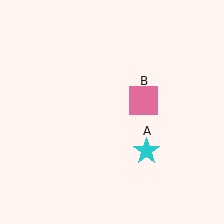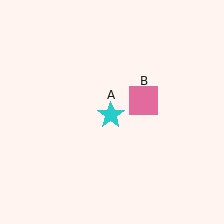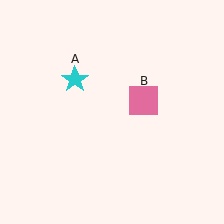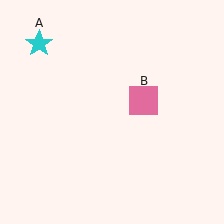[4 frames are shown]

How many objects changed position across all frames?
1 object changed position: cyan star (object A).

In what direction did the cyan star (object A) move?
The cyan star (object A) moved up and to the left.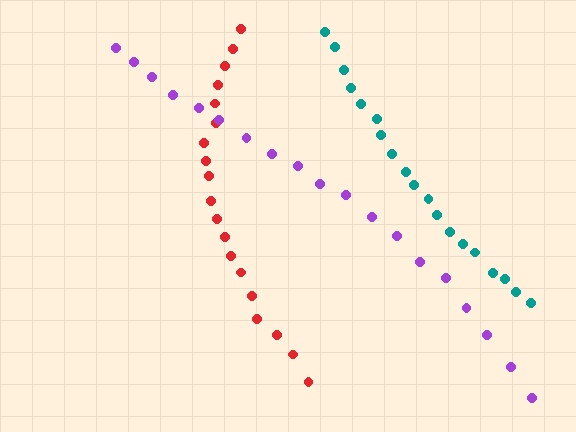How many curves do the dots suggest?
There are 3 distinct paths.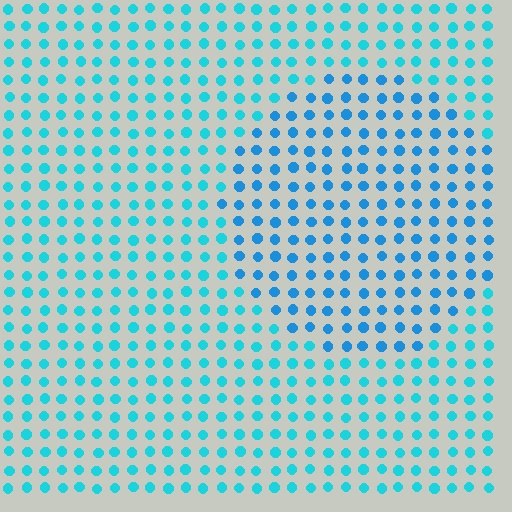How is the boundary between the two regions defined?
The boundary is defined purely by a slight shift in hue (about 21 degrees). Spacing, size, and orientation are identical on both sides.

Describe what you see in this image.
The image is filled with small cyan elements in a uniform arrangement. A circle-shaped region is visible where the elements are tinted to a slightly different hue, forming a subtle color boundary.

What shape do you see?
I see a circle.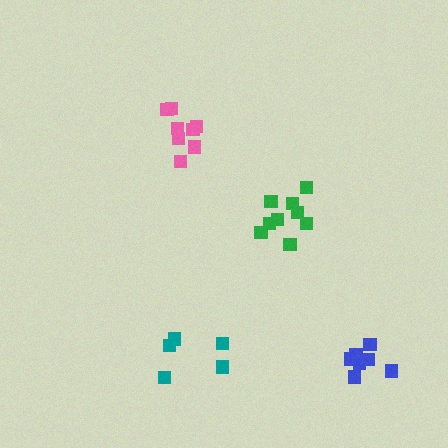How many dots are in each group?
Group 1: 8 dots, Group 2: 5 dots, Group 3: 7 dots, Group 4: 9 dots (29 total).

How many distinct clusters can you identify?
There are 4 distinct clusters.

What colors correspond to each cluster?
The clusters are colored: pink, teal, blue, green.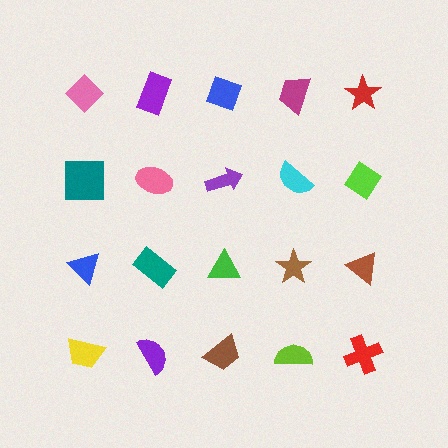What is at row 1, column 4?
A magenta trapezoid.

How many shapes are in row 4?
5 shapes.